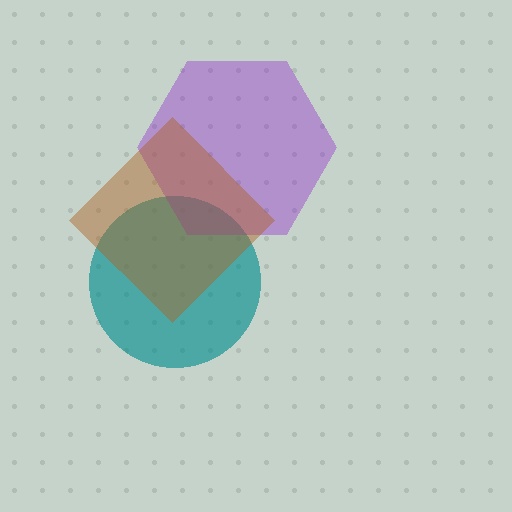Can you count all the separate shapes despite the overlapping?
Yes, there are 3 separate shapes.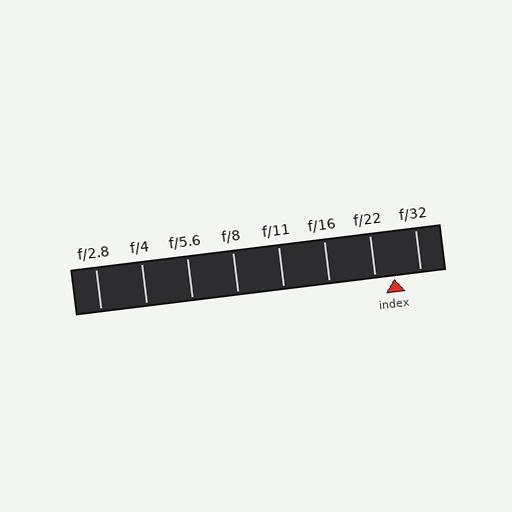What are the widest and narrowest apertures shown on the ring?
The widest aperture shown is f/2.8 and the narrowest is f/32.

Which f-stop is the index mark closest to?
The index mark is closest to f/22.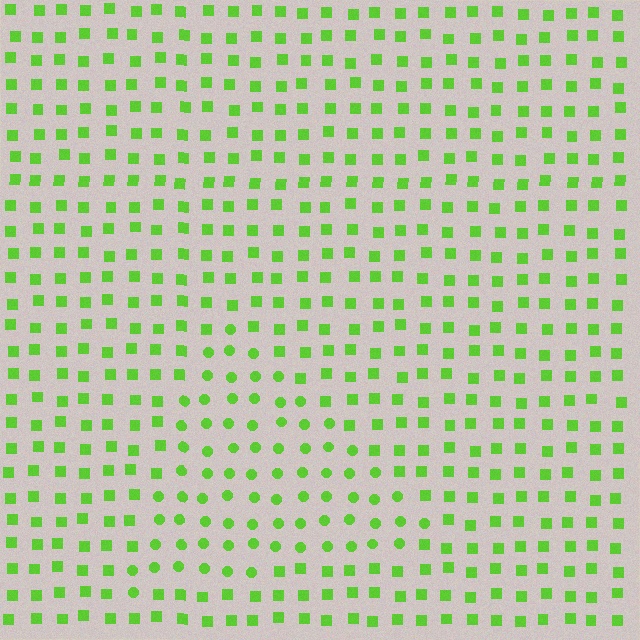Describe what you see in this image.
The image is filled with small lime elements arranged in a uniform grid. A triangle-shaped region contains circles, while the surrounding area contains squares. The boundary is defined purely by the change in element shape.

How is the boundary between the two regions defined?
The boundary is defined by a change in element shape: circles inside vs. squares outside. All elements share the same color and spacing.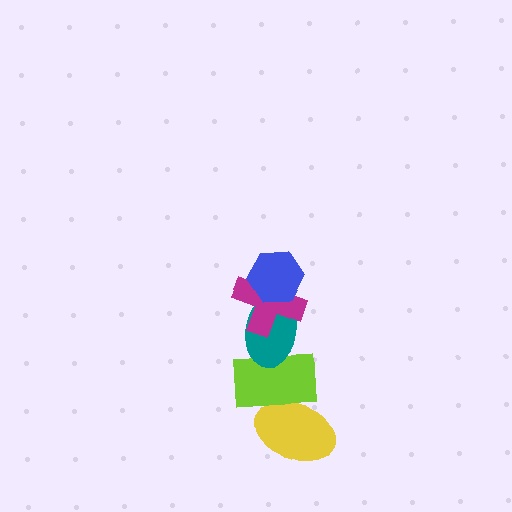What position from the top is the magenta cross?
The magenta cross is 2nd from the top.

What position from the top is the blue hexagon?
The blue hexagon is 1st from the top.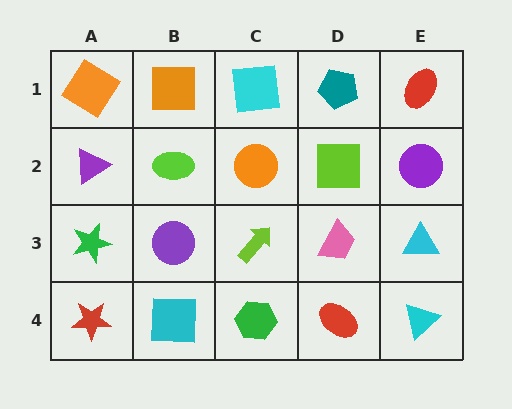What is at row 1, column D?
A teal pentagon.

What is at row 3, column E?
A cyan triangle.